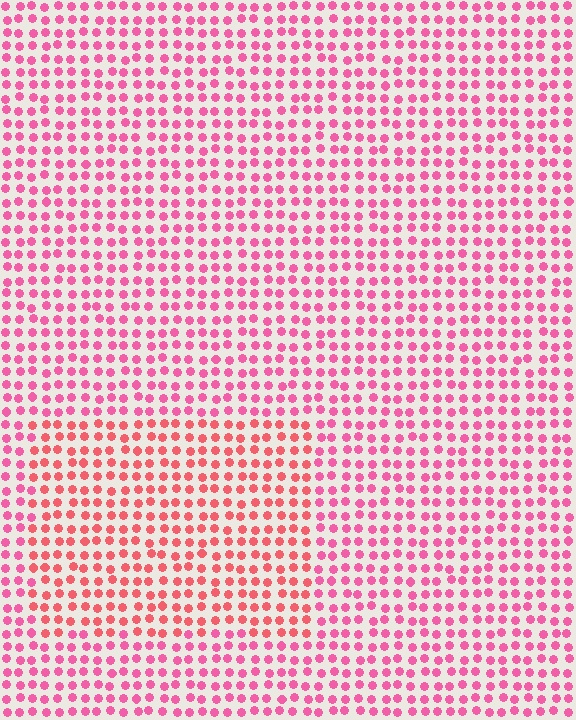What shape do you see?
I see a rectangle.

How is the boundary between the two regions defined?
The boundary is defined purely by a slight shift in hue (about 24 degrees). Spacing, size, and orientation are identical on both sides.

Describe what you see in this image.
The image is filled with small pink elements in a uniform arrangement. A rectangle-shaped region is visible where the elements are tinted to a slightly different hue, forming a subtle color boundary.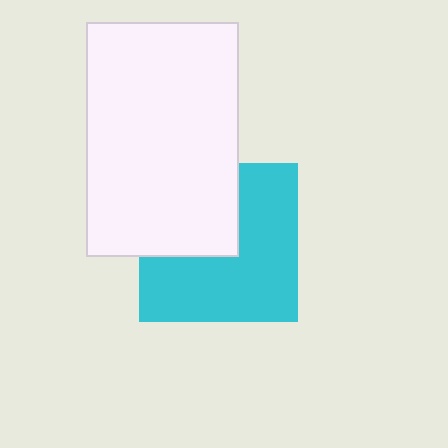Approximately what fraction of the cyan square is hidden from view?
Roughly 38% of the cyan square is hidden behind the white rectangle.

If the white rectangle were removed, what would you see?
You would see the complete cyan square.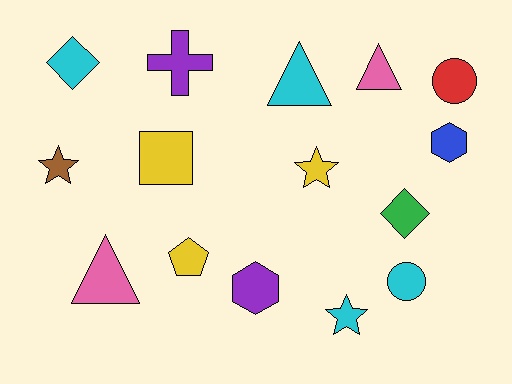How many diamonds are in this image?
There are 2 diamonds.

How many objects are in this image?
There are 15 objects.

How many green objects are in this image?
There is 1 green object.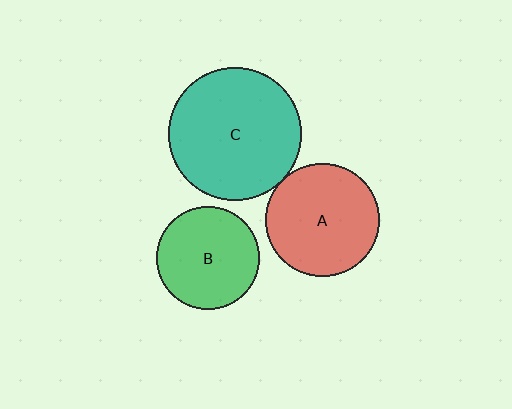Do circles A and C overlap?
Yes.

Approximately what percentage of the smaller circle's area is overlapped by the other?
Approximately 5%.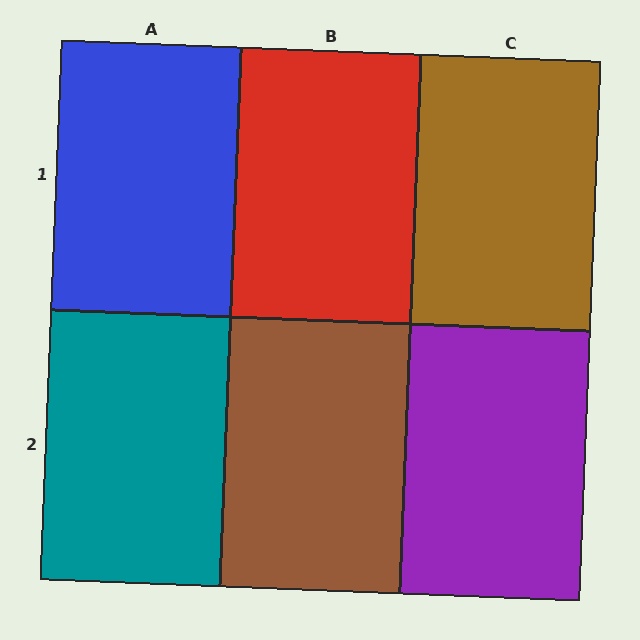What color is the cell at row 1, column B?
Red.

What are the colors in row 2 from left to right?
Teal, brown, purple.